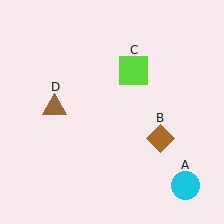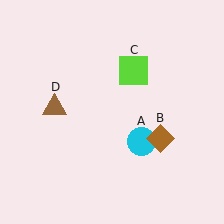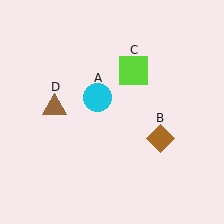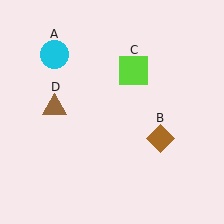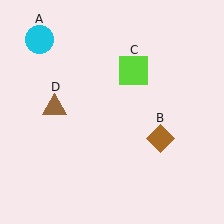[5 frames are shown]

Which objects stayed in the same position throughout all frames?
Brown diamond (object B) and lime square (object C) and brown triangle (object D) remained stationary.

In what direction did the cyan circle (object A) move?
The cyan circle (object A) moved up and to the left.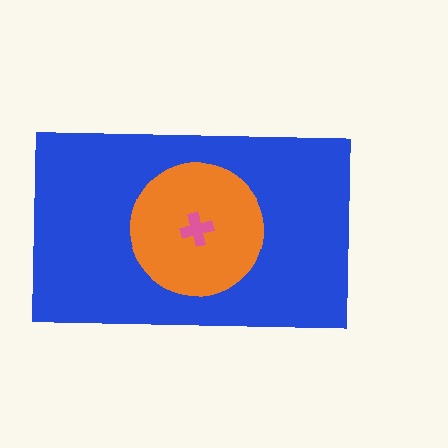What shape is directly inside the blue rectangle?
The orange circle.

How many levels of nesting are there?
3.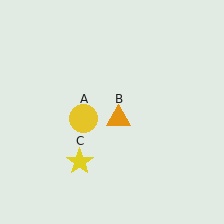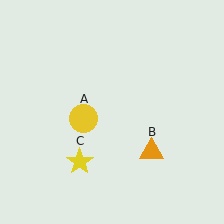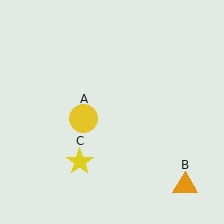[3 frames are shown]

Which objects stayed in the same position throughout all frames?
Yellow circle (object A) and yellow star (object C) remained stationary.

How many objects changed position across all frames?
1 object changed position: orange triangle (object B).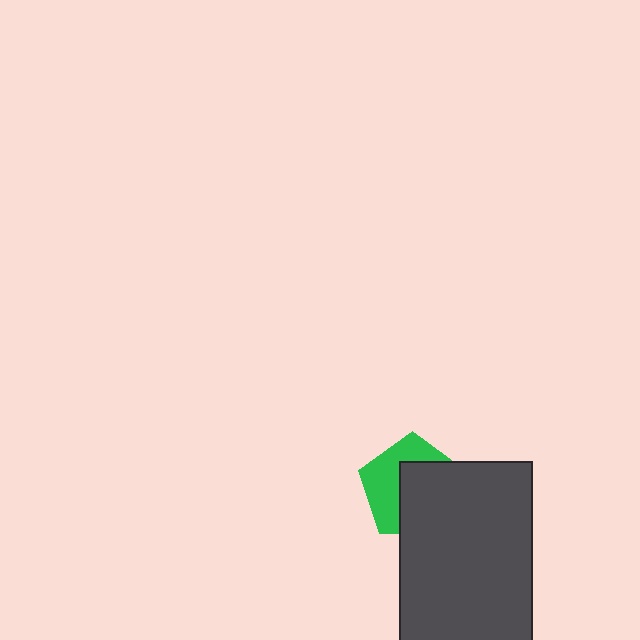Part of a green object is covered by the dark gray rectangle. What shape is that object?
It is a pentagon.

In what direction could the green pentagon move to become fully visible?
The green pentagon could move toward the upper-left. That would shift it out from behind the dark gray rectangle entirely.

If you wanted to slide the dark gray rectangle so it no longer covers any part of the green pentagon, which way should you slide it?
Slide it toward the lower-right — that is the most direct way to separate the two shapes.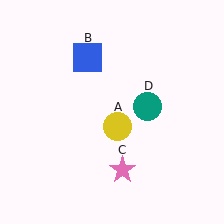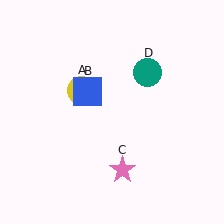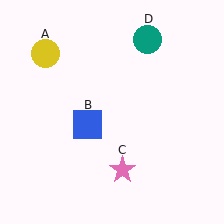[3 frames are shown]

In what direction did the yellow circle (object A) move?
The yellow circle (object A) moved up and to the left.